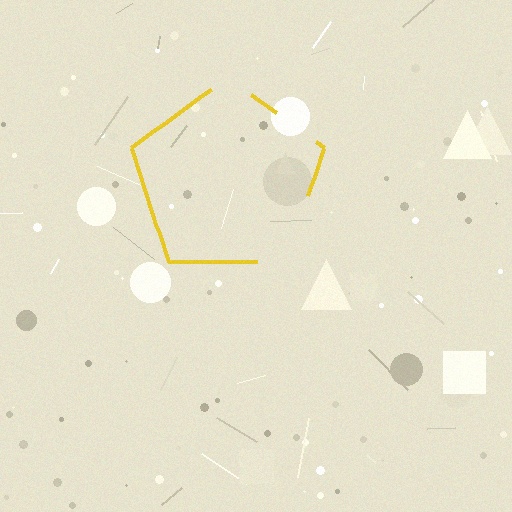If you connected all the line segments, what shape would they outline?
They would outline a pentagon.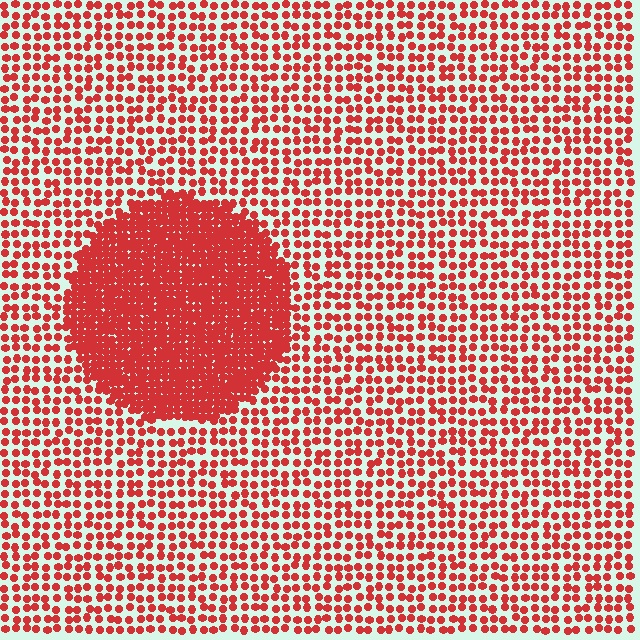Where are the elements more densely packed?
The elements are more densely packed inside the circle boundary.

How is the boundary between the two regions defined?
The boundary is defined by a change in element density (approximately 2.6x ratio). All elements are the same color, size, and shape.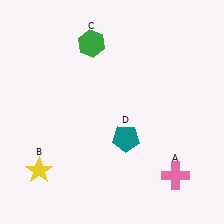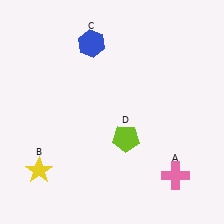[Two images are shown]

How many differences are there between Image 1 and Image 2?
There are 2 differences between the two images.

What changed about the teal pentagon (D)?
In Image 1, D is teal. In Image 2, it changed to lime.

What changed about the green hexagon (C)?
In Image 1, C is green. In Image 2, it changed to blue.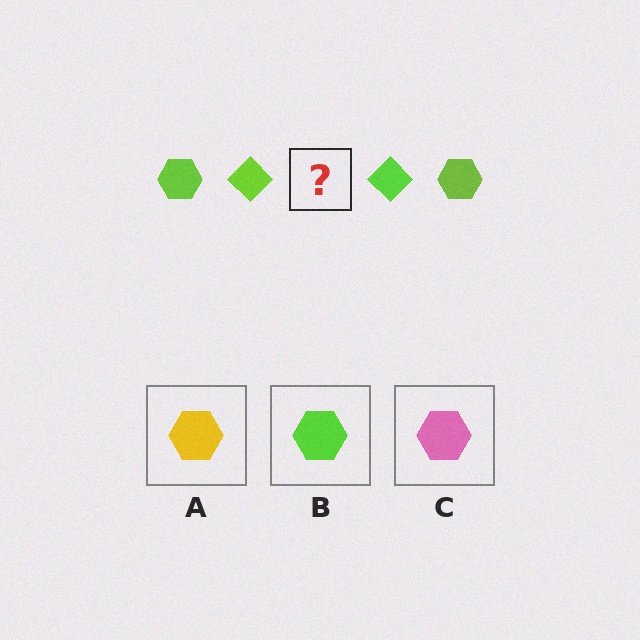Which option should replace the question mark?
Option B.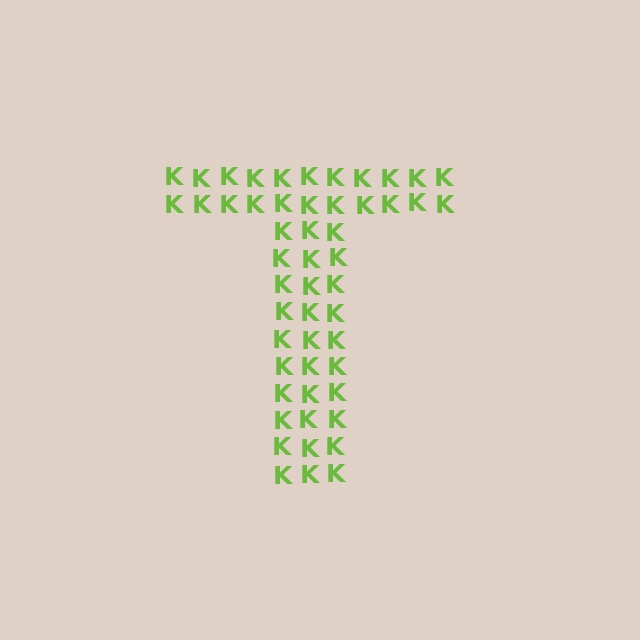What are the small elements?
The small elements are letter K's.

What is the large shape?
The large shape is the letter T.